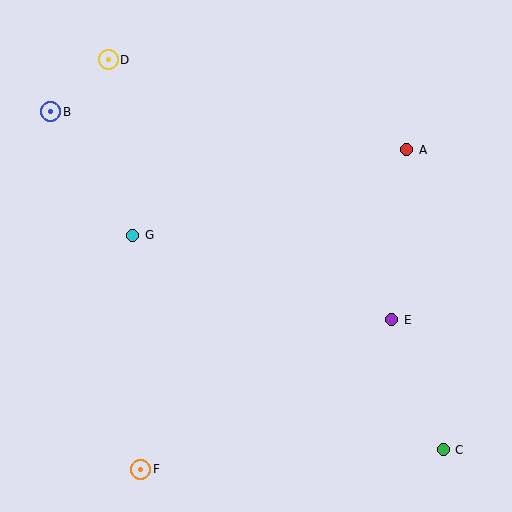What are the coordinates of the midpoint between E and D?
The midpoint between E and D is at (250, 190).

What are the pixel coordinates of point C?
Point C is at (443, 450).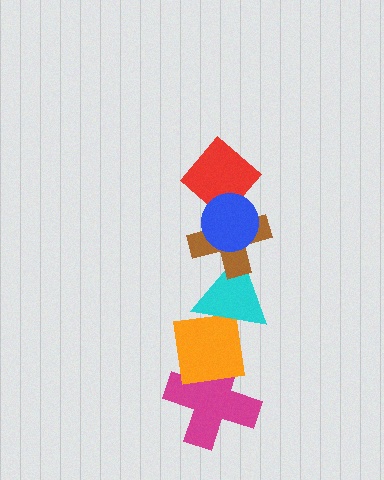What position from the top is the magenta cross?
The magenta cross is 6th from the top.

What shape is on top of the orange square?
The cyan triangle is on top of the orange square.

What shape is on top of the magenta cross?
The orange square is on top of the magenta cross.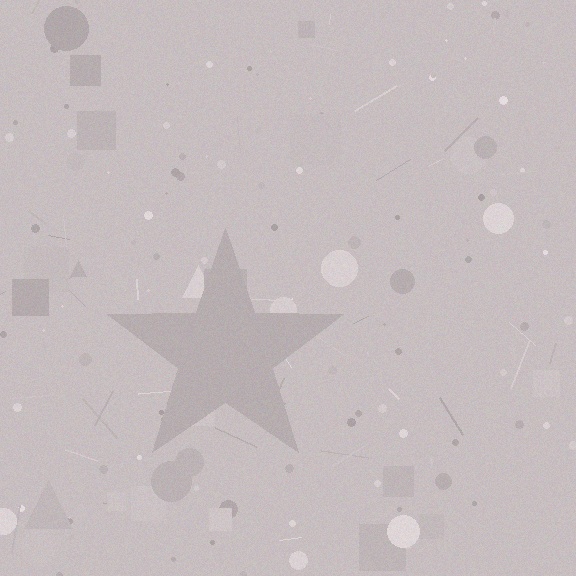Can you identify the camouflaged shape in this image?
The camouflaged shape is a star.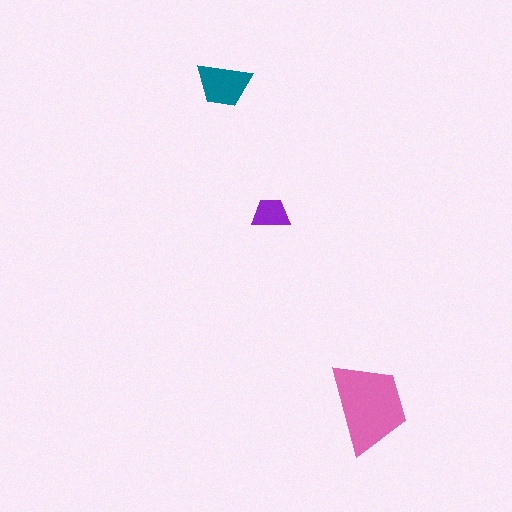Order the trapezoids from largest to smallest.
the pink one, the teal one, the purple one.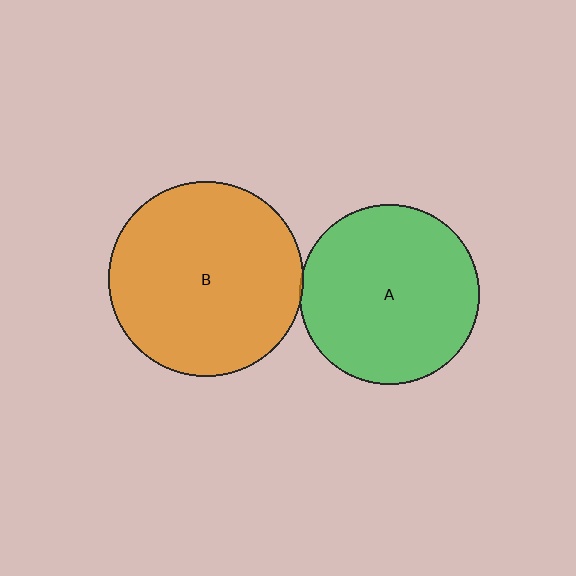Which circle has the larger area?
Circle B (orange).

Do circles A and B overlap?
Yes.